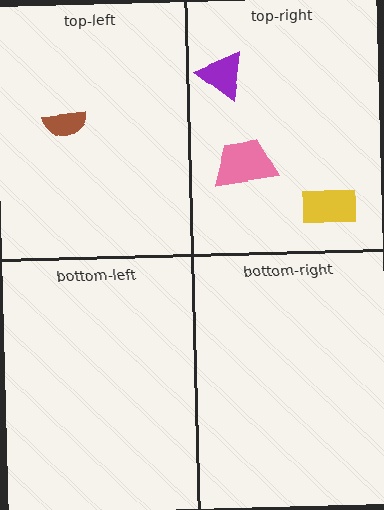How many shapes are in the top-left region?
1.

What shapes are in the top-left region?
The brown semicircle.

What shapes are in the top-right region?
The yellow rectangle, the purple triangle, the pink trapezoid.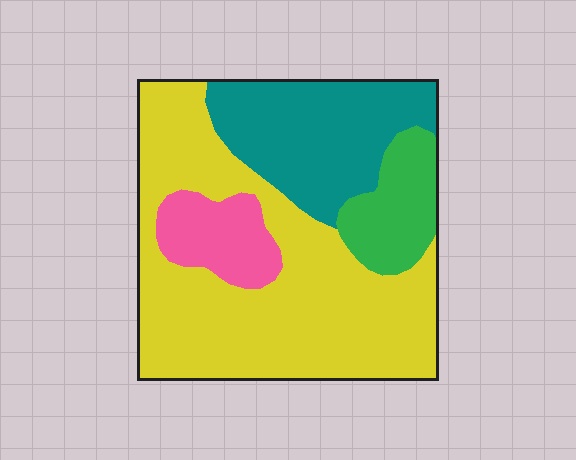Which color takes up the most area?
Yellow, at roughly 55%.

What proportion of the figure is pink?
Pink takes up about one tenth (1/10) of the figure.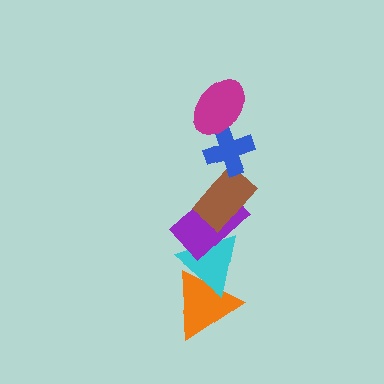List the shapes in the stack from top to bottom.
From top to bottom: the magenta ellipse, the blue cross, the brown rectangle, the purple rectangle, the cyan triangle, the orange triangle.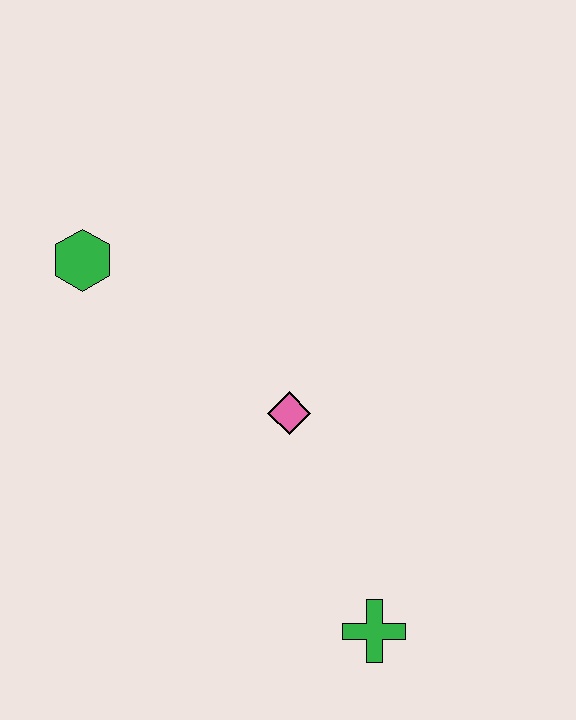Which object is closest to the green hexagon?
The pink diamond is closest to the green hexagon.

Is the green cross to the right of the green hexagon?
Yes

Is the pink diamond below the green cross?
No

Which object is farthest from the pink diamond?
The green hexagon is farthest from the pink diamond.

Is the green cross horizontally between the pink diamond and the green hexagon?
No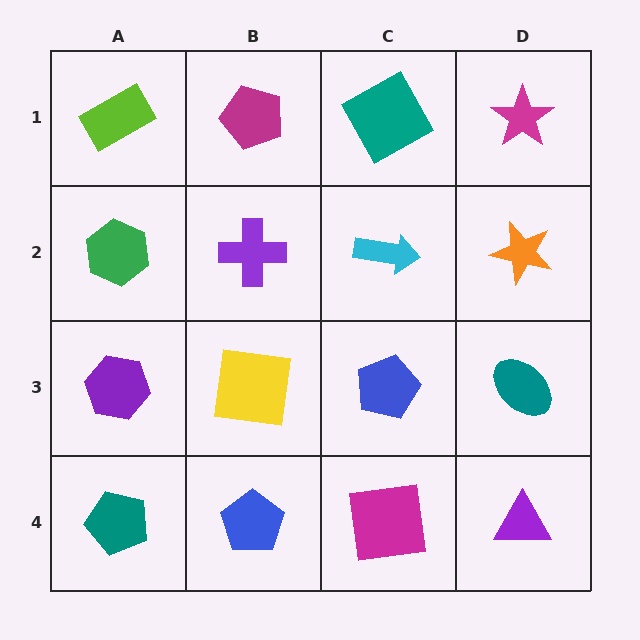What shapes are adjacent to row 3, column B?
A purple cross (row 2, column B), a blue pentagon (row 4, column B), a purple hexagon (row 3, column A), a blue pentagon (row 3, column C).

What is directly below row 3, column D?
A purple triangle.